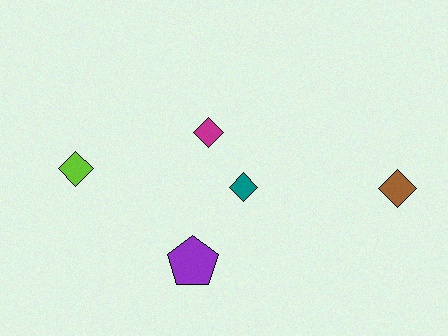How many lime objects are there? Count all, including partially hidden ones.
There is 1 lime object.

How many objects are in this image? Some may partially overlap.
There are 5 objects.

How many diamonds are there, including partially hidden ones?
There are 4 diamonds.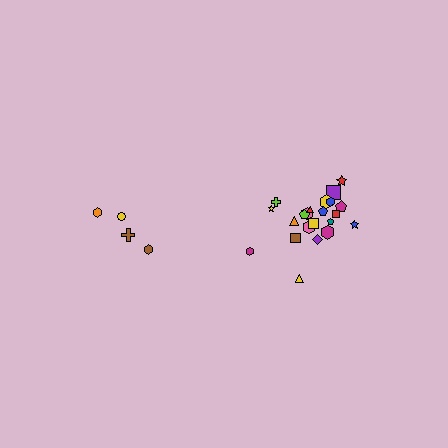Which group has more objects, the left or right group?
The right group.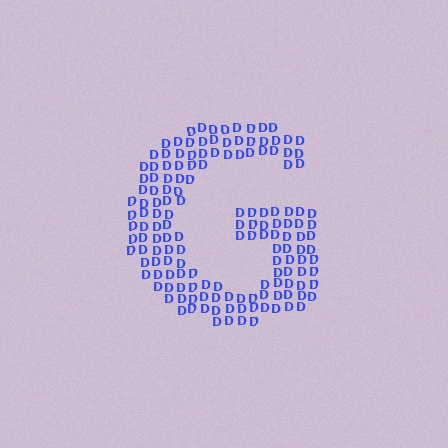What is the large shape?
The large shape is the letter G.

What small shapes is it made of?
It is made of small letter D's.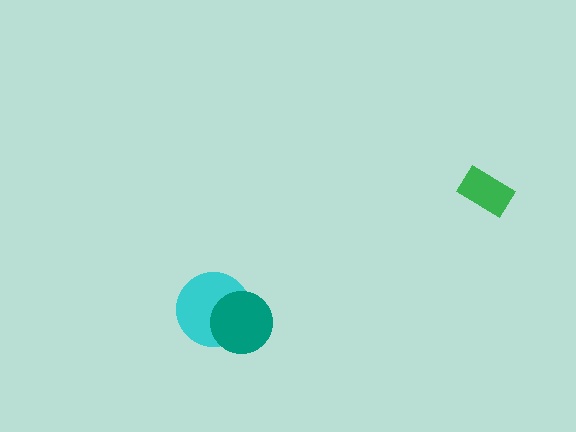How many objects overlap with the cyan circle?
1 object overlaps with the cyan circle.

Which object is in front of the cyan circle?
The teal circle is in front of the cyan circle.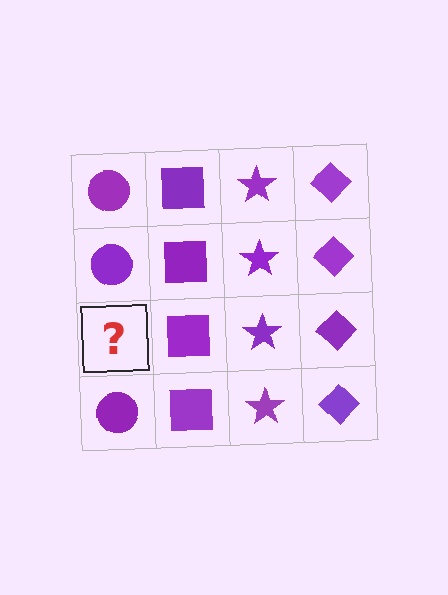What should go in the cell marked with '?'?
The missing cell should contain a purple circle.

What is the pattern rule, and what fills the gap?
The rule is that each column has a consistent shape. The gap should be filled with a purple circle.